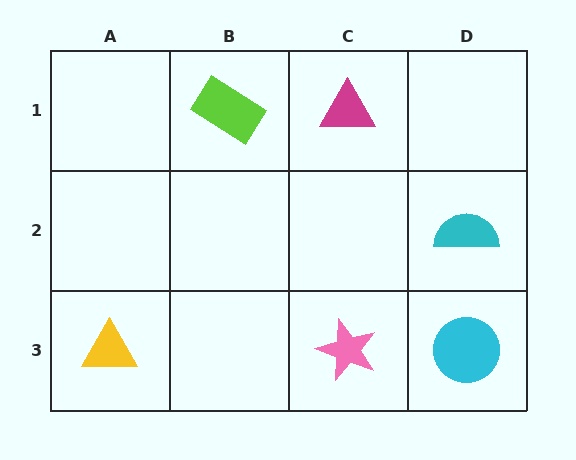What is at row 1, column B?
A lime rectangle.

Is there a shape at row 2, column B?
No, that cell is empty.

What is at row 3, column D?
A cyan circle.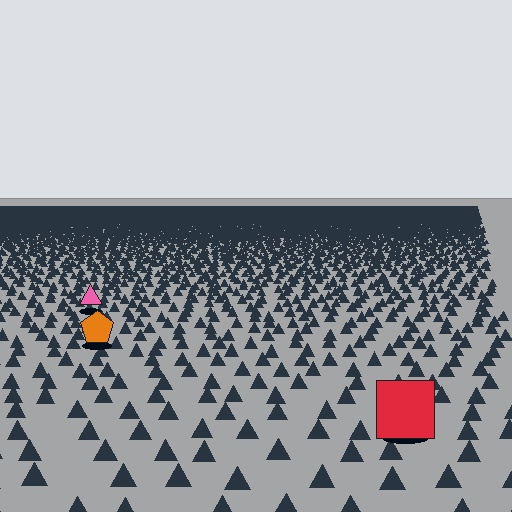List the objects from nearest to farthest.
From nearest to farthest: the red square, the orange pentagon, the pink triangle.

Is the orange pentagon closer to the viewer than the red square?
No. The red square is closer — you can tell from the texture gradient: the ground texture is coarser near it.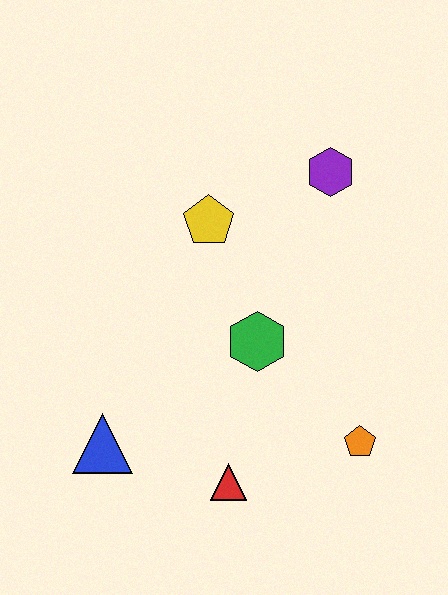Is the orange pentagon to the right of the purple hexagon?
Yes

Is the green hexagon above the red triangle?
Yes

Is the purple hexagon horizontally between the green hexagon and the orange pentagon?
Yes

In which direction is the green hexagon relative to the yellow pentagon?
The green hexagon is below the yellow pentagon.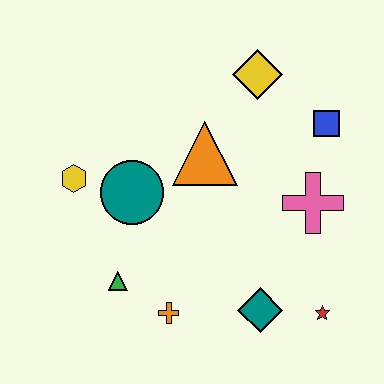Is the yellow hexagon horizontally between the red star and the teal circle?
No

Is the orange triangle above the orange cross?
Yes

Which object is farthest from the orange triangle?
The red star is farthest from the orange triangle.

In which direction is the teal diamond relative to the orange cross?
The teal diamond is to the right of the orange cross.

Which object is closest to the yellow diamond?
The blue square is closest to the yellow diamond.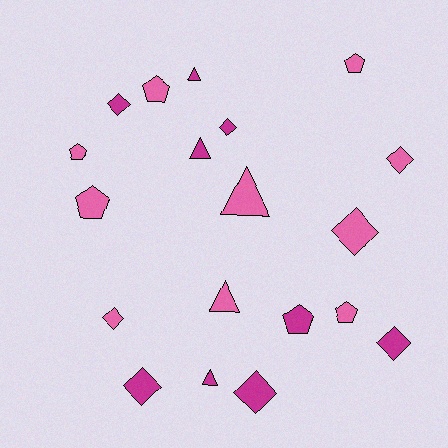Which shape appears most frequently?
Diamond, with 8 objects.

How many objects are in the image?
There are 19 objects.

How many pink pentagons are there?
There are 5 pink pentagons.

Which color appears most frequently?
Pink, with 10 objects.